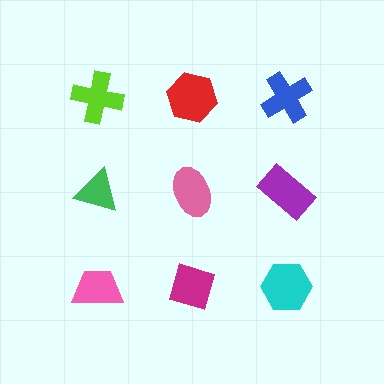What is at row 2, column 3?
A purple rectangle.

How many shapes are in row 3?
3 shapes.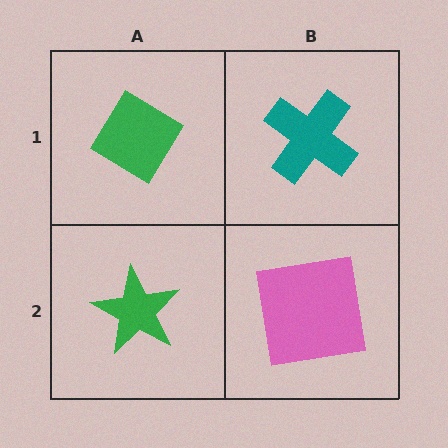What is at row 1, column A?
A green diamond.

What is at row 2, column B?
A pink square.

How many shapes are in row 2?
2 shapes.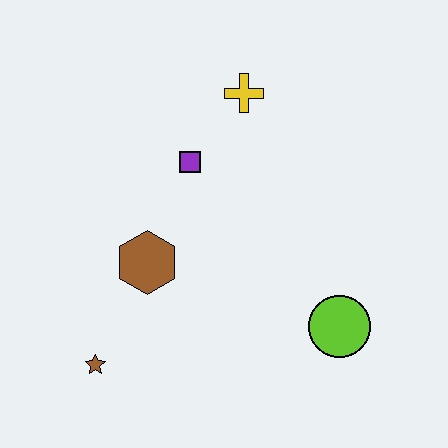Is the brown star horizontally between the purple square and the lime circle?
No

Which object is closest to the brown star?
The brown hexagon is closest to the brown star.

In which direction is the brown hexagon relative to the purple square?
The brown hexagon is below the purple square.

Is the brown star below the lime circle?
Yes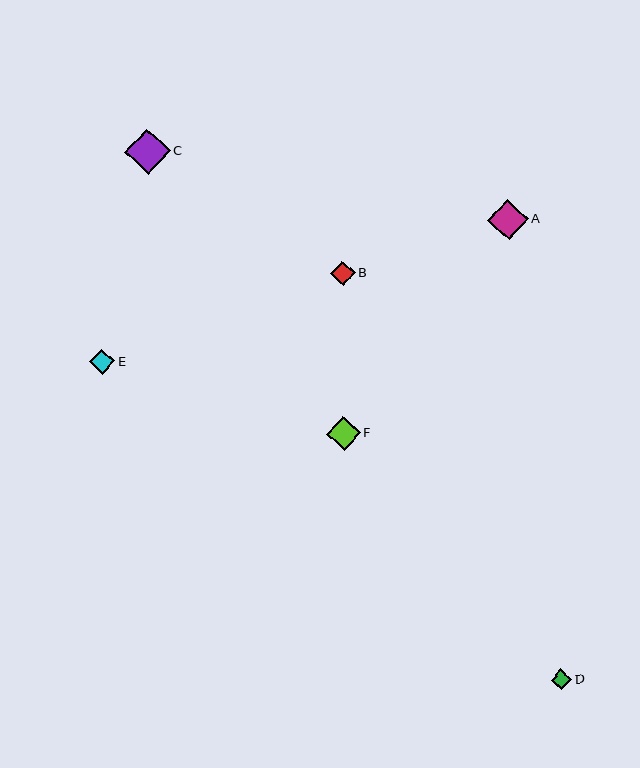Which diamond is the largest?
Diamond C is the largest with a size of approximately 45 pixels.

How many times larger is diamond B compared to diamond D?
Diamond B is approximately 1.2 times the size of diamond D.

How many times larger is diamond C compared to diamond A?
Diamond C is approximately 1.1 times the size of diamond A.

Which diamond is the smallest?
Diamond D is the smallest with a size of approximately 20 pixels.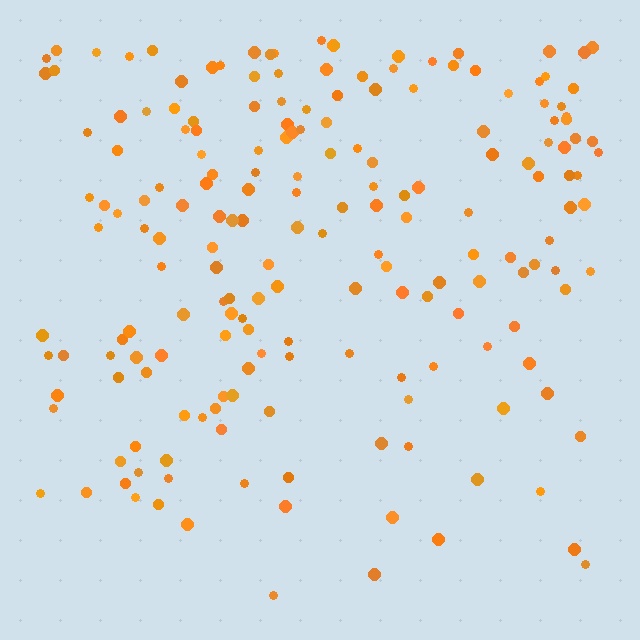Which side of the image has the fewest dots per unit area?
The bottom.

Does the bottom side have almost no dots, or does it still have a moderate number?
Still a moderate number, just noticeably fewer than the top.